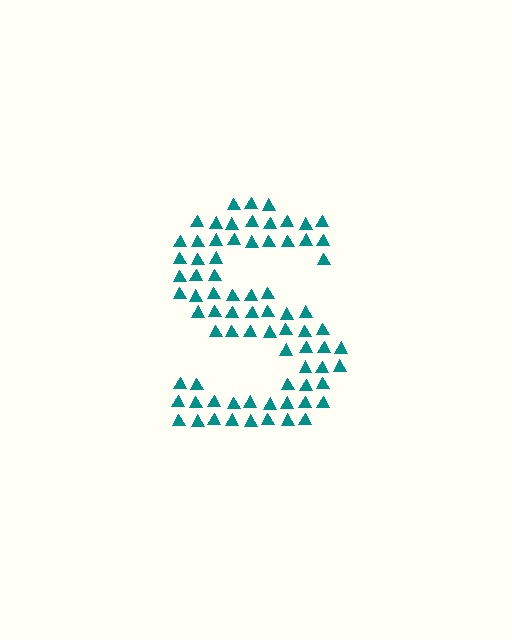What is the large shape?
The large shape is the letter S.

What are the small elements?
The small elements are triangles.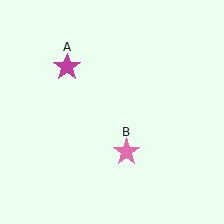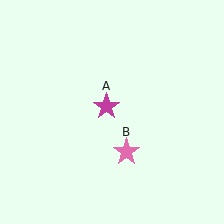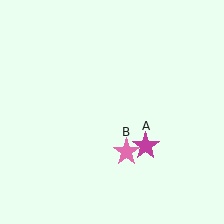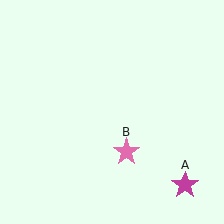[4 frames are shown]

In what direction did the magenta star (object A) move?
The magenta star (object A) moved down and to the right.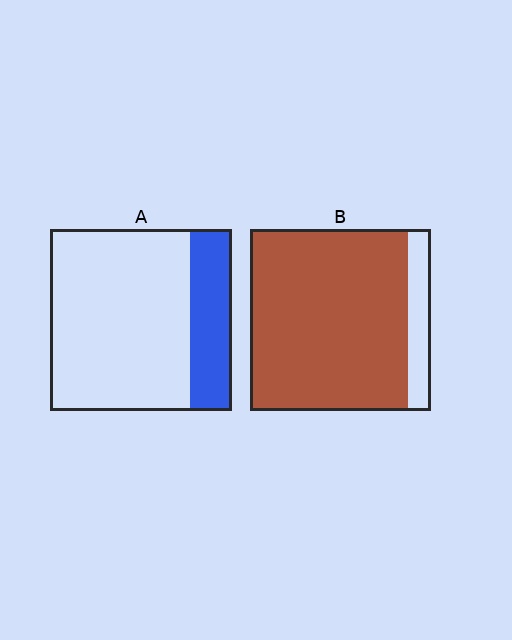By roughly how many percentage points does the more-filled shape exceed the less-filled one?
By roughly 65 percentage points (B over A).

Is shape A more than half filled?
No.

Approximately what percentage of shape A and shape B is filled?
A is approximately 25% and B is approximately 85%.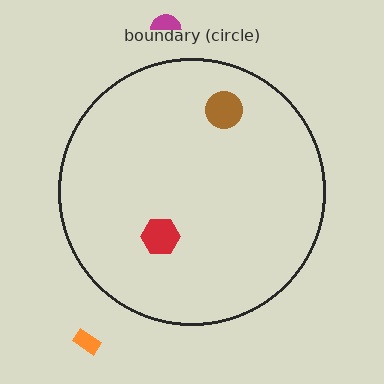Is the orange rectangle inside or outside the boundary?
Outside.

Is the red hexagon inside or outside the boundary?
Inside.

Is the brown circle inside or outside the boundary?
Inside.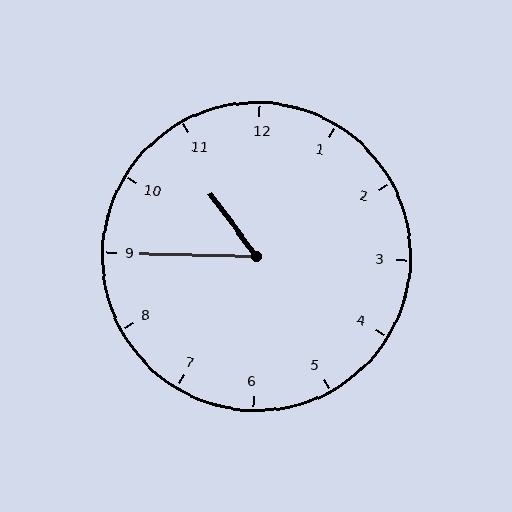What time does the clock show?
10:45.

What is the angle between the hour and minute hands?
Approximately 52 degrees.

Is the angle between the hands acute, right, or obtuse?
It is acute.